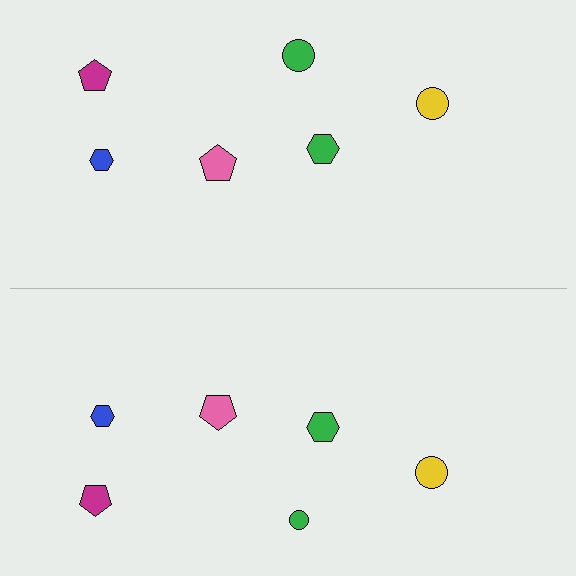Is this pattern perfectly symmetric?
No, the pattern is not perfectly symmetric. The green circle on the bottom side has a different size than its mirror counterpart.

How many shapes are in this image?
There are 12 shapes in this image.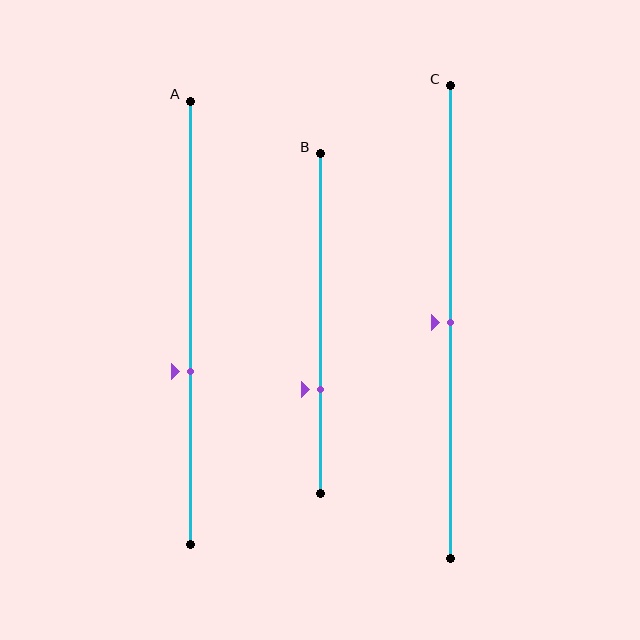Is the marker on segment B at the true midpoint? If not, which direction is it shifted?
No, the marker on segment B is shifted downward by about 19% of the segment length.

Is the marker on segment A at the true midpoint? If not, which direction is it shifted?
No, the marker on segment A is shifted downward by about 11% of the segment length.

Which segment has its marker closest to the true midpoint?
Segment C has its marker closest to the true midpoint.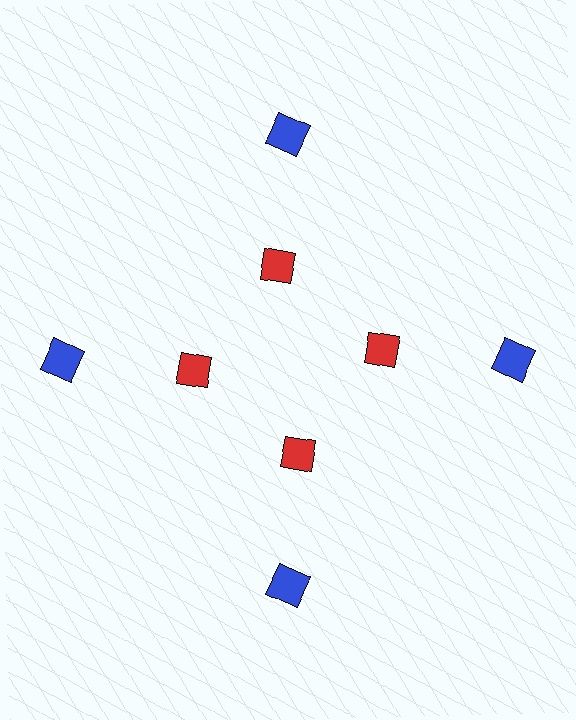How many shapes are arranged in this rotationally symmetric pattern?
There are 8 shapes, arranged in 4 groups of 2.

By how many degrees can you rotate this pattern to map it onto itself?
The pattern maps onto itself every 90 degrees of rotation.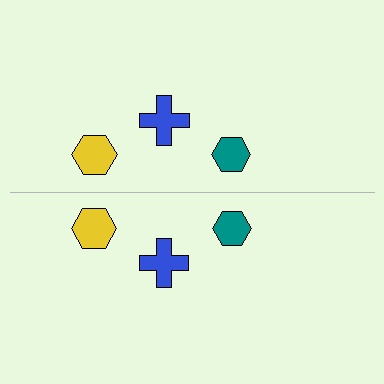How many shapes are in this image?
There are 6 shapes in this image.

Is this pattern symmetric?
Yes, this pattern has bilateral (reflection) symmetry.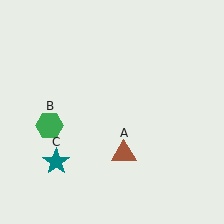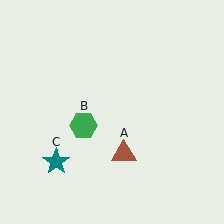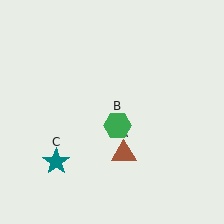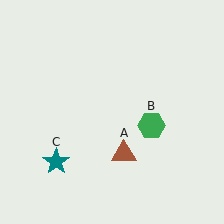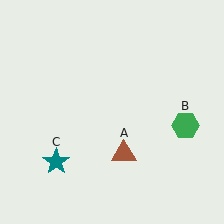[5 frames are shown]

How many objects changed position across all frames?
1 object changed position: green hexagon (object B).